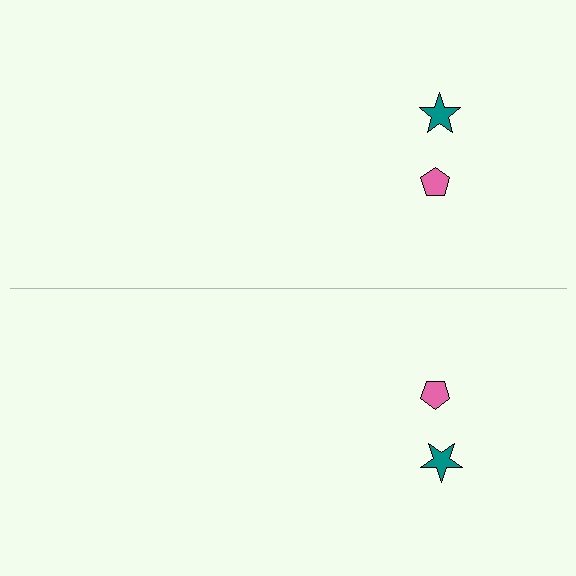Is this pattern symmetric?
Yes, this pattern has bilateral (reflection) symmetry.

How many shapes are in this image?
There are 4 shapes in this image.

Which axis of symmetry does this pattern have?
The pattern has a horizontal axis of symmetry running through the center of the image.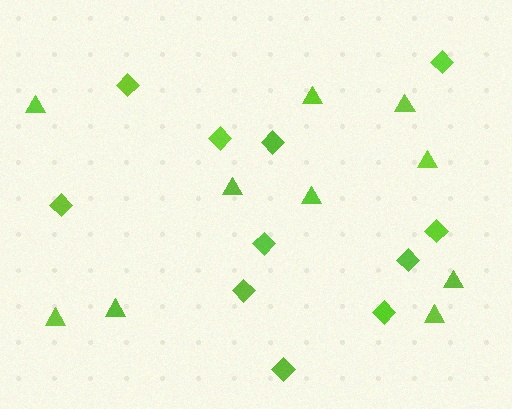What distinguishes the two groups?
There are 2 groups: one group of triangles (10) and one group of diamonds (11).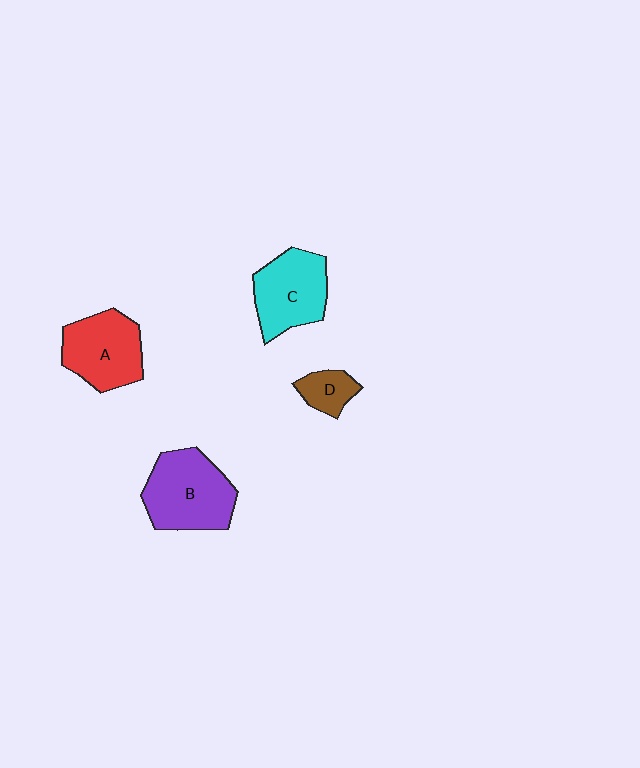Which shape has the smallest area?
Shape D (brown).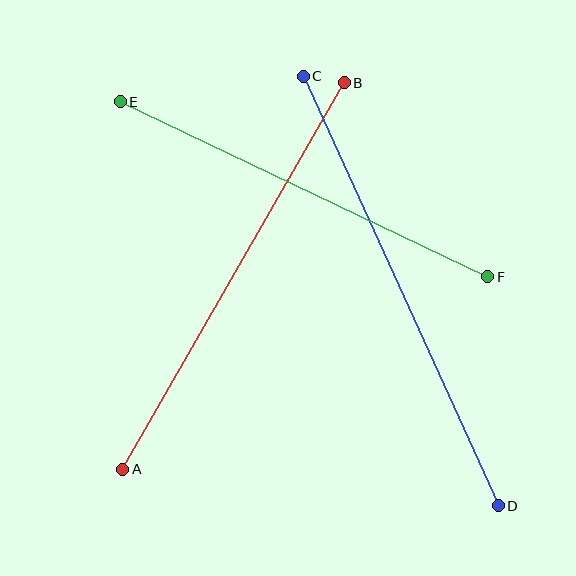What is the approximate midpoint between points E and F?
The midpoint is at approximately (304, 189) pixels.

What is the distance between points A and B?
The distance is approximately 446 pixels.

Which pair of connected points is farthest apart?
Points C and D are farthest apart.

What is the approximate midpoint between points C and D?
The midpoint is at approximately (401, 291) pixels.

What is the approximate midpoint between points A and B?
The midpoint is at approximately (234, 276) pixels.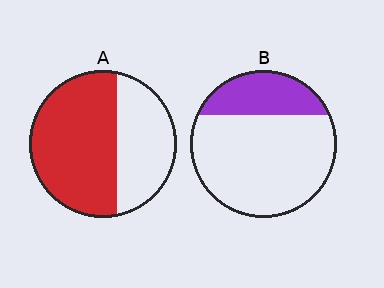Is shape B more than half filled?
No.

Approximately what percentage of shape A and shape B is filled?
A is approximately 60% and B is approximately 25%.